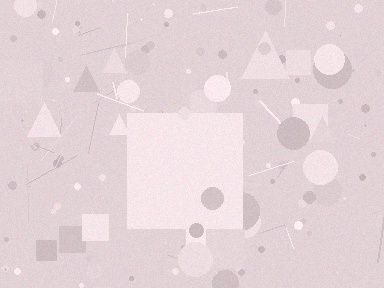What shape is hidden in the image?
A square is hidden in the image.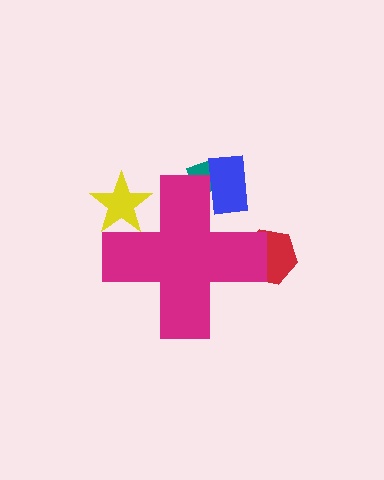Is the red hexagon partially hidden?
Yes, the red hexagon is partially hidden behind the magenta cross.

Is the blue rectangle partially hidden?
Yes, the blue rectangle is partially hidden behind the magenta cross.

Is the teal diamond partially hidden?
Yes, the teal diamond is partially hidden behind the magenta cross.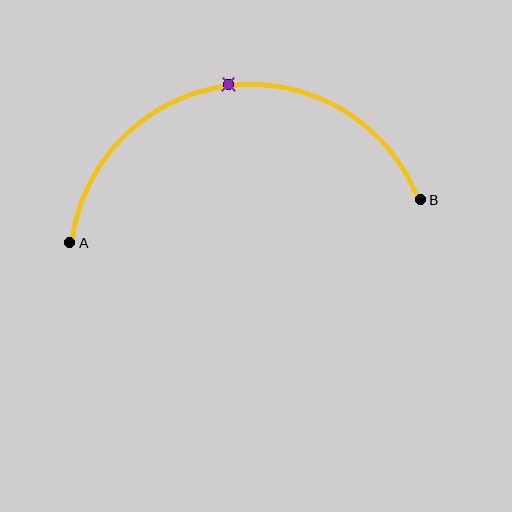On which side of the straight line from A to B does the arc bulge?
The arc bulges above the straight line connecting A and B.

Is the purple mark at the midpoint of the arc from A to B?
Yes. The purple mark lies on the arc at equal arc-length from both A and B — it is the arc midpoint.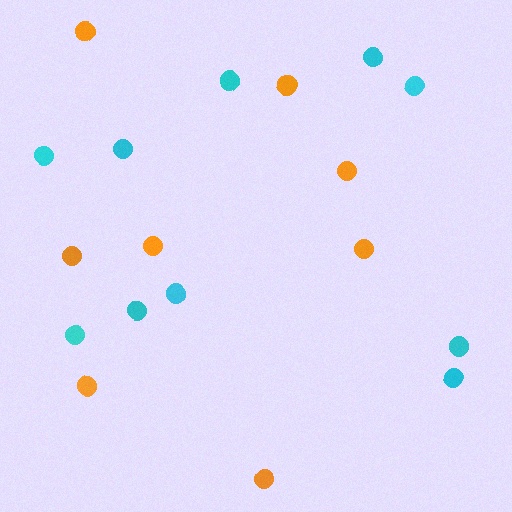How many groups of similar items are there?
There are 2 groups: one group of orange circles (8) and one group of cyan circles (10).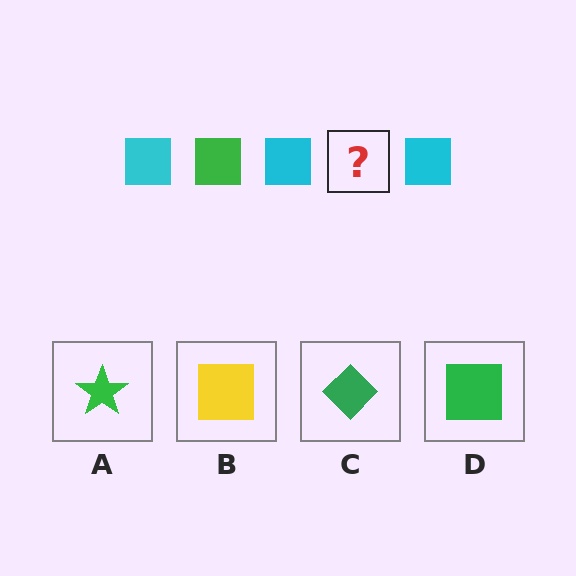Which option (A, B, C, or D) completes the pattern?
D.